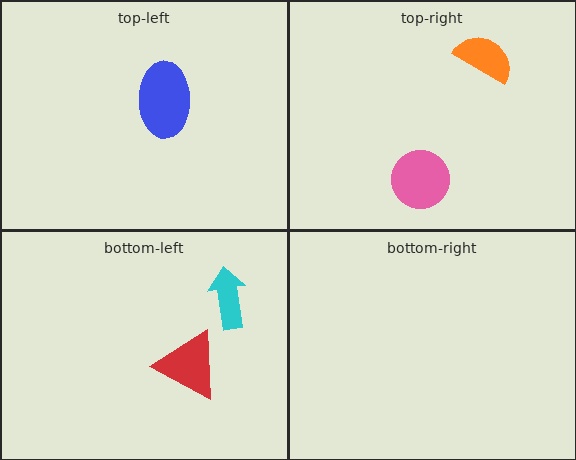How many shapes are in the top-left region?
1.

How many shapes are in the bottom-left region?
2.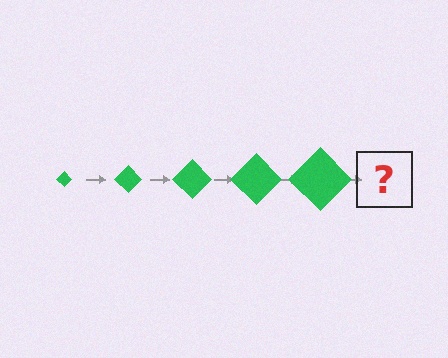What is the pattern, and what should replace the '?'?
The pattern is that the diamond gets progressively larger each step. The '?' should be a green diamond, larger than the previous one.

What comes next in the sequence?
The next element should be a green diamond, larger than the previous one.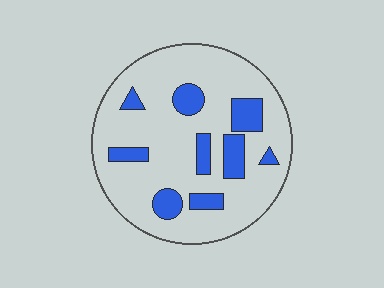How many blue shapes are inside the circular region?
9.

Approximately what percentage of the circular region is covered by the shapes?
Approximately 20%.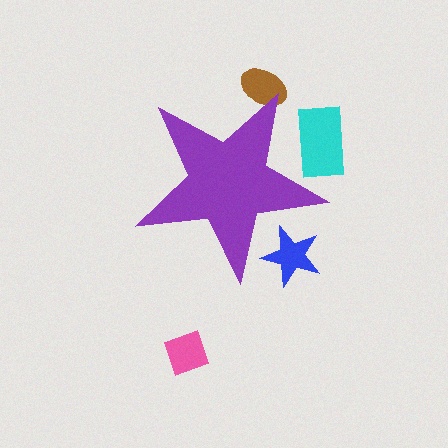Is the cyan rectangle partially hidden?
Yes, the cyan rectangle is partially hidden behind the purple star.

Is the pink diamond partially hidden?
No, the pink diamond is fully visible.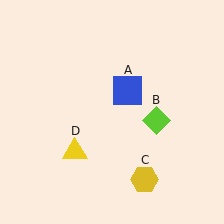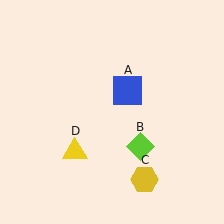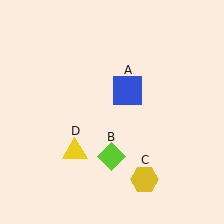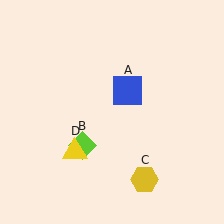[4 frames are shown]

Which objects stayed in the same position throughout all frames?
Blue square (object A) and yellow hexagon (object C) and yellow triangle (object D) remained stationary.